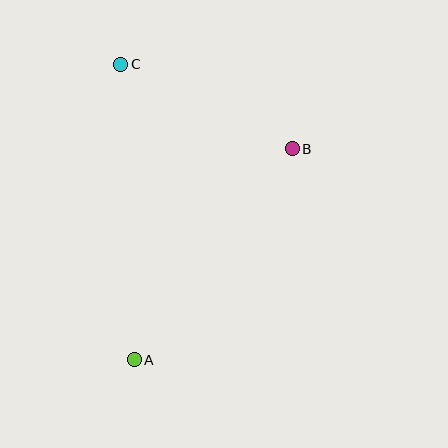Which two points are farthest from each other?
Points A and C are farthest from each other.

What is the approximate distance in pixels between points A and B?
The distance between A and B is approximately 264 pixels.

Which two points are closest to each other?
Points B and C are closest to each other.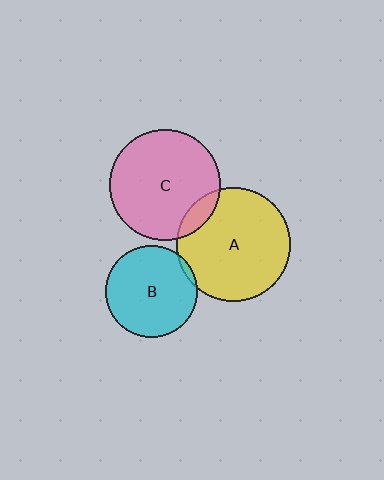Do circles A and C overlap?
Yes.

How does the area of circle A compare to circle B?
Approximately 1.5 times.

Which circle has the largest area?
Circle A (yellow).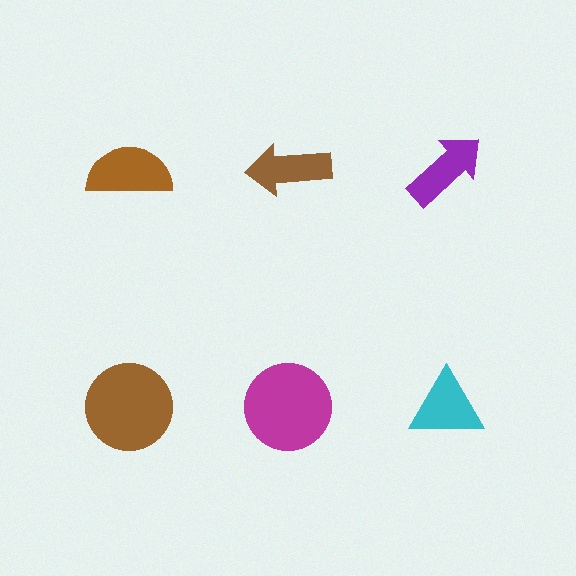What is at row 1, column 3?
A purple arrow.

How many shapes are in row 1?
3 shapes.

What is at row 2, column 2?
A magenta circle.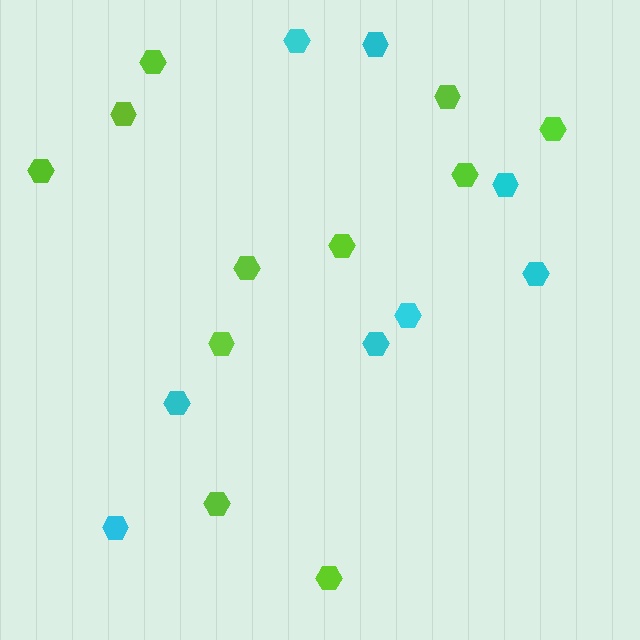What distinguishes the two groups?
There are 2 groups: one group of lime hexagons (11) and one group of cyan hexagons (8).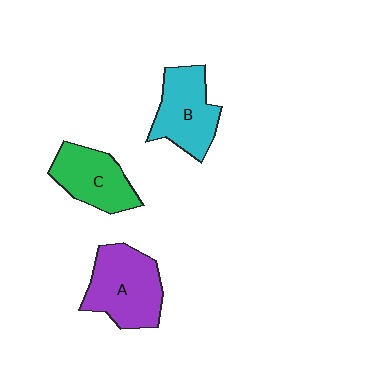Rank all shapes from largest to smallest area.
From largest to smallest: A (purple), B (cyan), C (green).